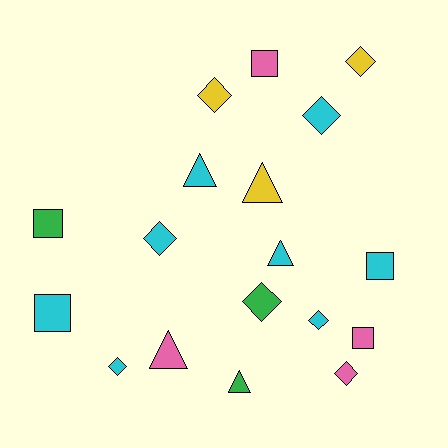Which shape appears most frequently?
Diamond, with 8 objects.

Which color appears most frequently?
Cyan, with 8 objects.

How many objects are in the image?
There are 18 objects.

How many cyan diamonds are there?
There are 4 cyan diamonds.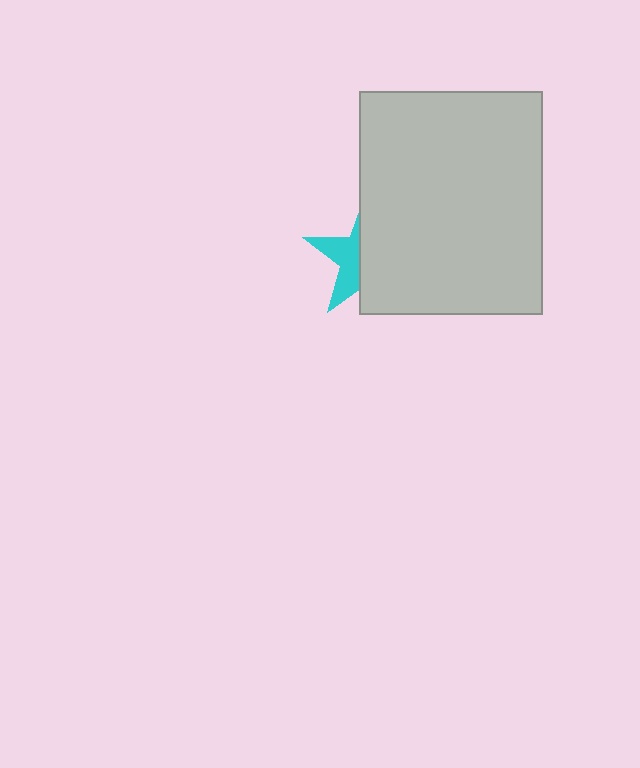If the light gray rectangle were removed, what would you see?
You would see the complete cyan star.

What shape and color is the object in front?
The object in front is a light gray rectangle.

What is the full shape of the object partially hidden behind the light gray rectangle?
The partially hidden object is a cyan star.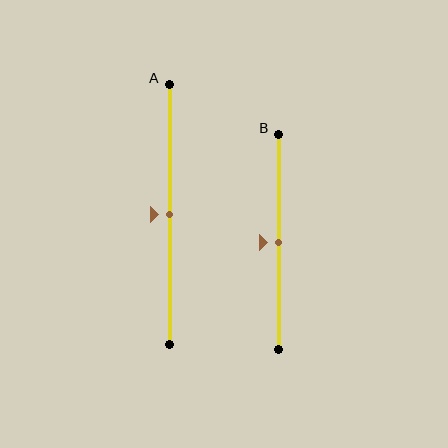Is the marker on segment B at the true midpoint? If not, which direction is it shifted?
Yes, the marker on segment B is at the true midpoint.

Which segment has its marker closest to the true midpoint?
Segment A has its marker closest to the true midpoint.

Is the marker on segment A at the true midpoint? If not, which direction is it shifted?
Yes, the marker on segment A is at the true midpoint.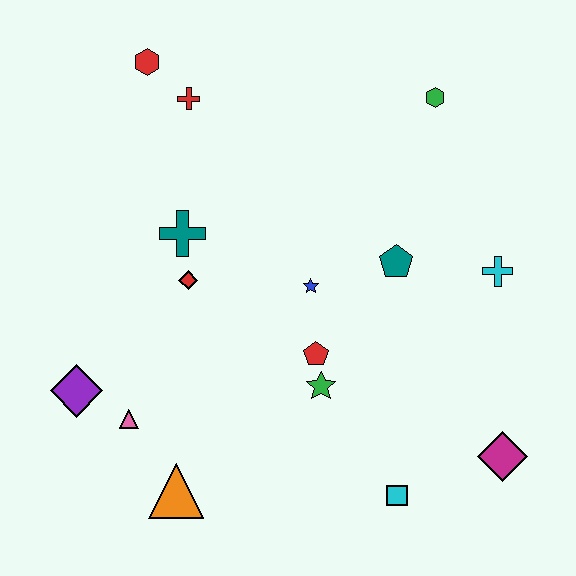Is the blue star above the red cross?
No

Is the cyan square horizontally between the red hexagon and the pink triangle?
No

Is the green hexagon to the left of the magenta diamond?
Yes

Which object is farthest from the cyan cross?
The purple diamond is farthest from the cyan cross.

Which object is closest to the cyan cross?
The teal pentagon is closest to the cyan cross.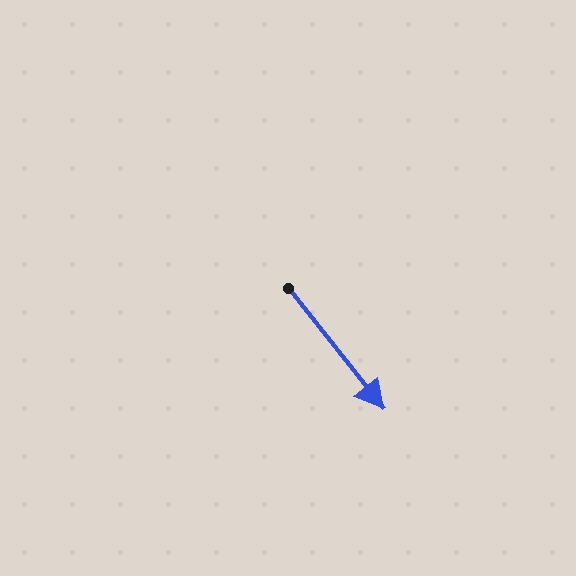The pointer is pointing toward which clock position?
Roughly 5 o'clock.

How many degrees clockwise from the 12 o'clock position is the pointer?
Approximately 142 degrees.